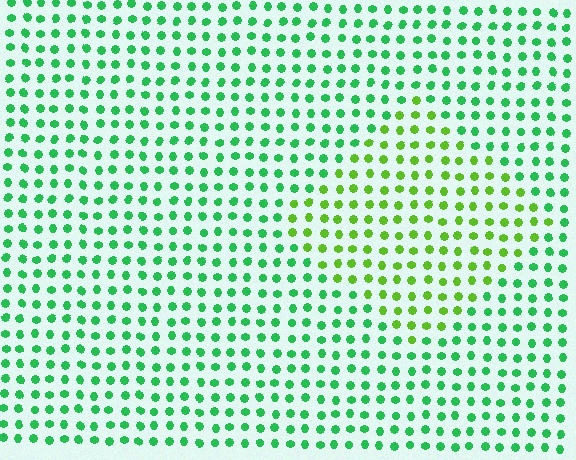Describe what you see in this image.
The image is filled with small green elements in a uniform arrangement. A diamond-shaped region is visible where the elements are tinted to a slightly different hue, forming a subtle color boundary.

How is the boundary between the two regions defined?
The boundary is defined purely by a slight shift in hue (about 39 degrees). Spacing, size, and orientation are identical on both sides.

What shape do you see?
I see a diamond.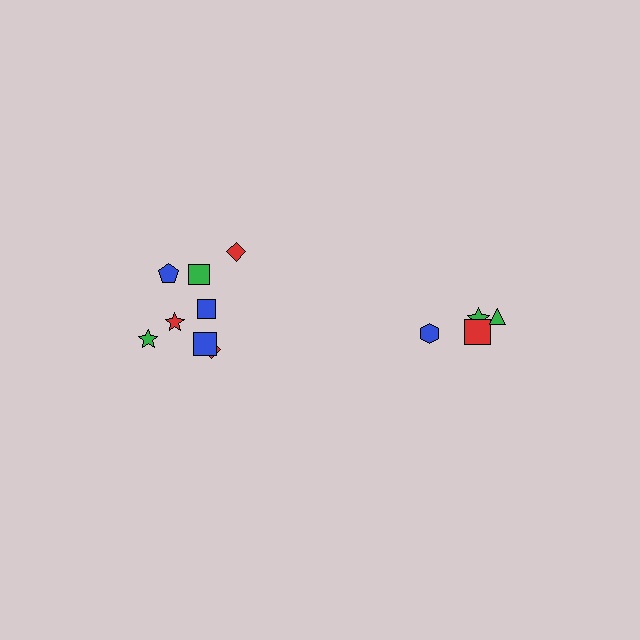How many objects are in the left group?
There are 8 objects.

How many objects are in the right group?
There are 4 objects.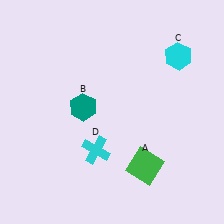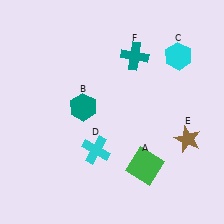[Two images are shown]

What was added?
A brown star (E), a teal cross (F) were added in Image 2.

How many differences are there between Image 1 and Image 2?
There are 2 differences between the two images.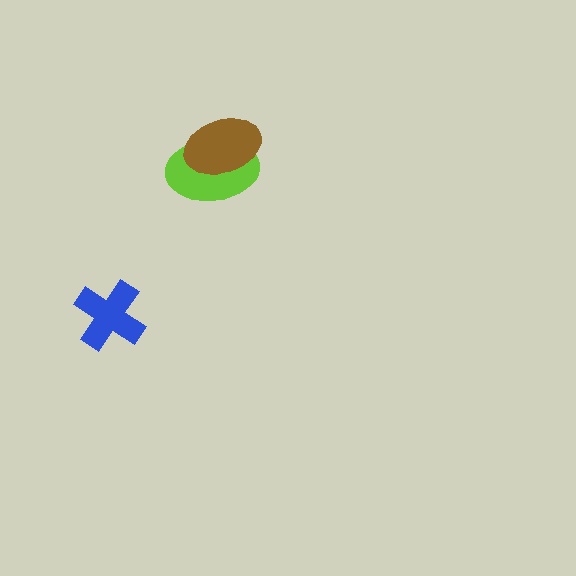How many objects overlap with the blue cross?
0 objects overlap with the blue cross.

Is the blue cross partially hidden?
No, no other shape covers it.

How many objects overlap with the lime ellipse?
1 object overlaps with the lime ellipse.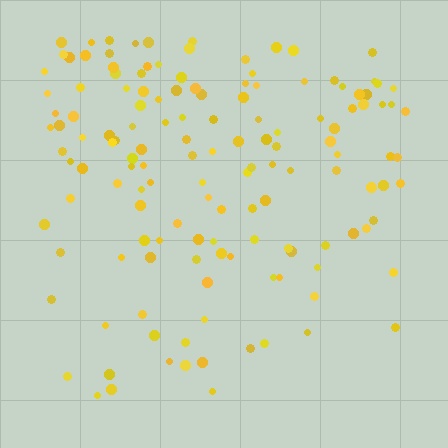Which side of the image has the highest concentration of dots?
The top.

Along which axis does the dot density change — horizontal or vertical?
Vertical.